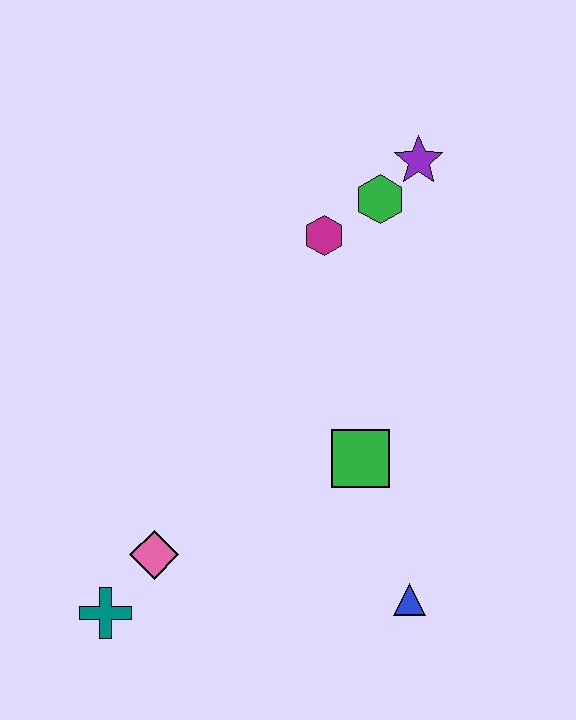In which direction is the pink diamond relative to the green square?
The pink diamond is to the left of the green square.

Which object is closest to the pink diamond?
The teal cross is closest to the pink diamond.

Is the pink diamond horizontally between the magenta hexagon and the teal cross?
Yes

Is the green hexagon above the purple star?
No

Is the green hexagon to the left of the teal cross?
No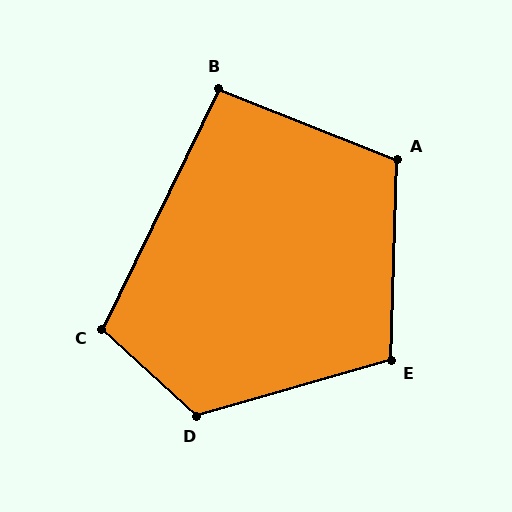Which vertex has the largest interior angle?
D, at approximately 122 degrees.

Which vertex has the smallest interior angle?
B, at approximately 94 degrees.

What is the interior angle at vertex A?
Approximately 110 degrees (obtuse).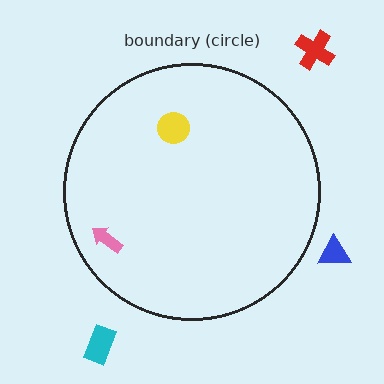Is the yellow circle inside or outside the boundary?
Inside.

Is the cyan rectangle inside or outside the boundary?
Outside.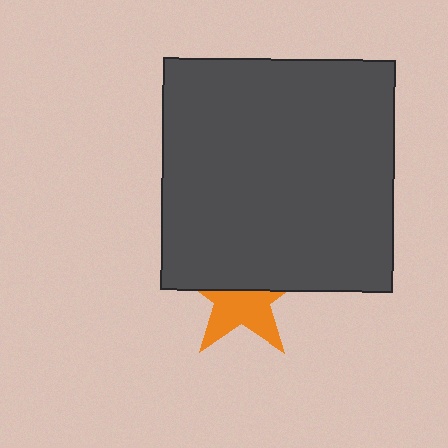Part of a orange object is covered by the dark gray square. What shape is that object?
It is a star.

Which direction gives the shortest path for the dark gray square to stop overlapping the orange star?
Moving up gives the shortest separation.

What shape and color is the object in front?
The object in front is a dark gray square.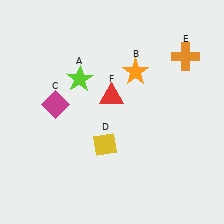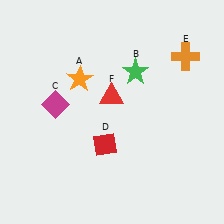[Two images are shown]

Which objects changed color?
A changed from lime to orange. B changed from orange to green. D changed from yellow to red.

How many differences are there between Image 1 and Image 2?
There are 3 differences between the two images.